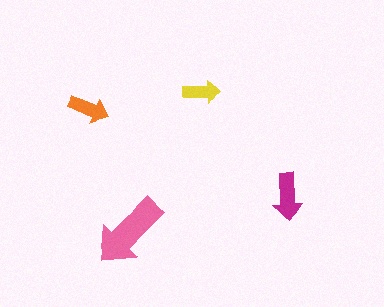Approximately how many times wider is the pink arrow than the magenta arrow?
About 1.5 times wider.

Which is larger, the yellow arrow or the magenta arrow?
The magenta one.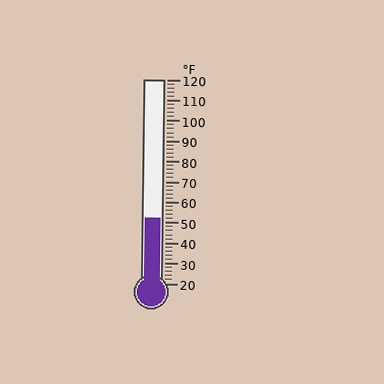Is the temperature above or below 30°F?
The temperature is above 30°F.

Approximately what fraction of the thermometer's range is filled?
The thermometer is filled to approximately 30% of its range.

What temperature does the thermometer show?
The thermometer shows approximately 52°F.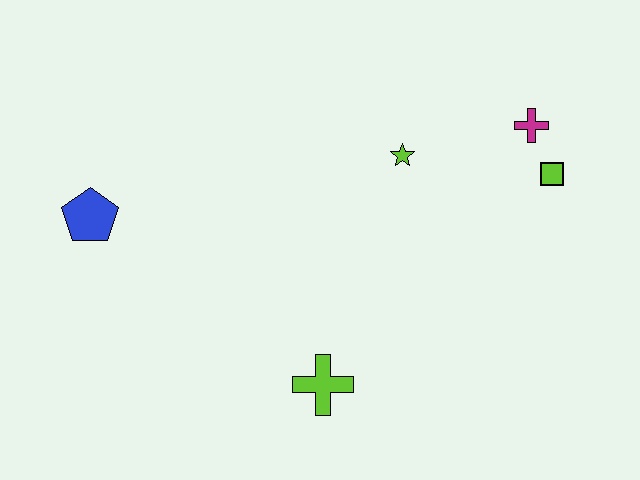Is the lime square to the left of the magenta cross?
No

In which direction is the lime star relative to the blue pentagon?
The lime star is to the right of the blue pentagon.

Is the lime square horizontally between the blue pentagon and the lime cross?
No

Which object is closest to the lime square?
The magenta cross is closest to the lime square.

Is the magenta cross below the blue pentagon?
No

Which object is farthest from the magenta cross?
The blue pentagon is farthest from the magenta cross.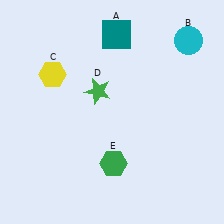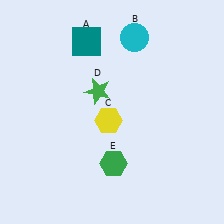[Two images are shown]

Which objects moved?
The objects that moved are: the teal square (A), the cyan circle (B), the yellow hexagon (C).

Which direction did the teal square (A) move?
The teal square (A) moved left.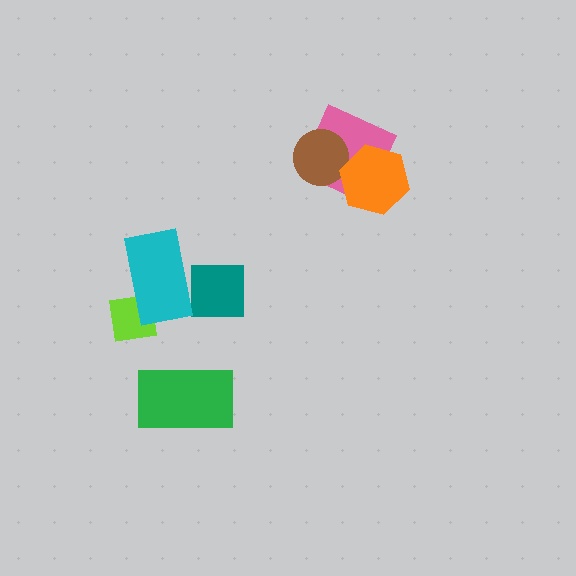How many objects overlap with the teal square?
1 object overlaps with the teal square.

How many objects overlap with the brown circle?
1 object overlaps with the brown circle.